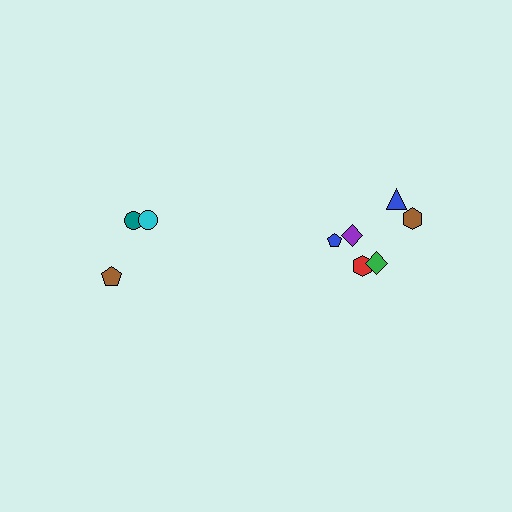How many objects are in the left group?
There are 3 objects.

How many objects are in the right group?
There are 6 objects.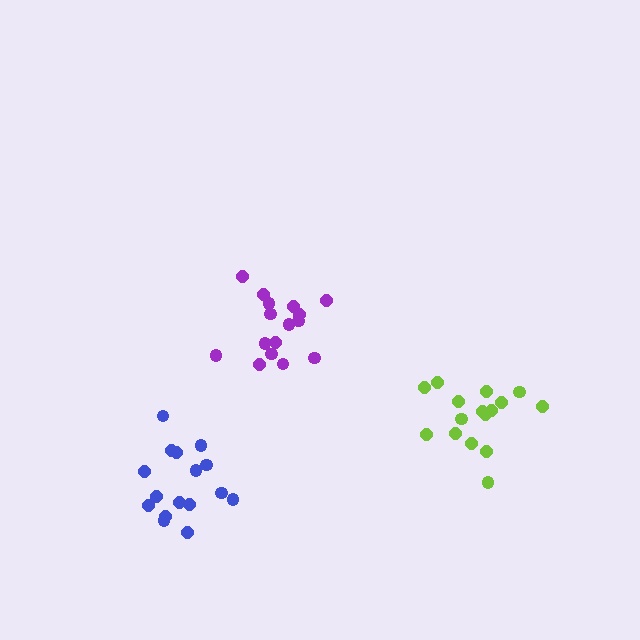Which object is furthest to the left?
The blue cluster is leftmost.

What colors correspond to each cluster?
The clusters are colored: lime, blue, purple.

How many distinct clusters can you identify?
There are 3 distinct clusters.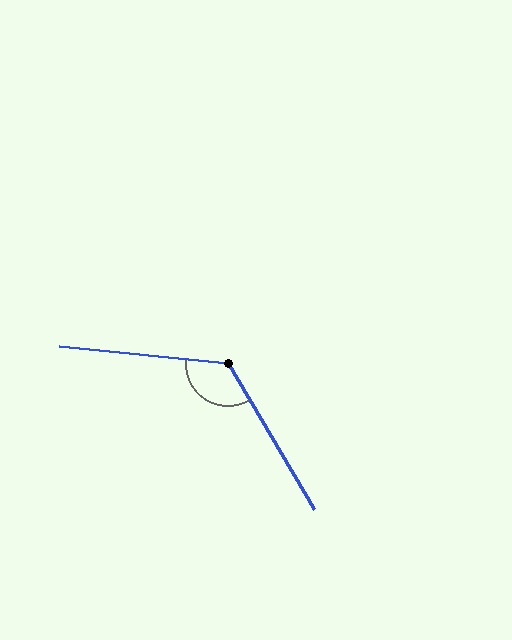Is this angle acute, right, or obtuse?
It is obtuse.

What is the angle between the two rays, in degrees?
Approximately 127 degrees.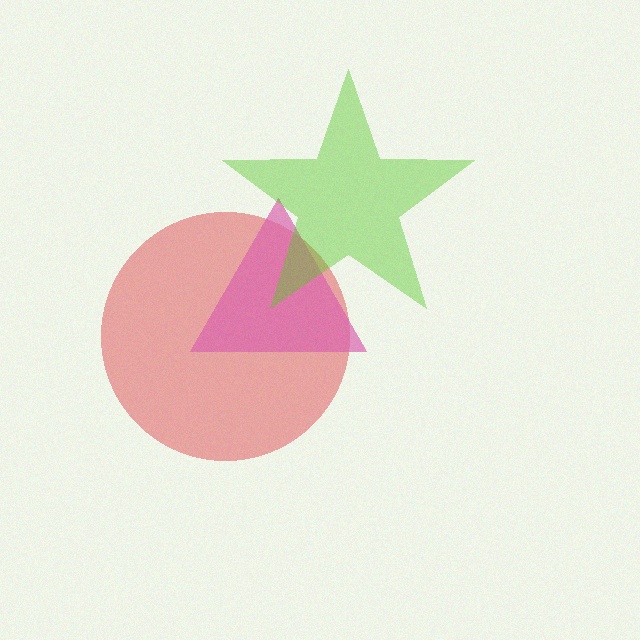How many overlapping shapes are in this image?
There are 3 overlapping shapes in the image.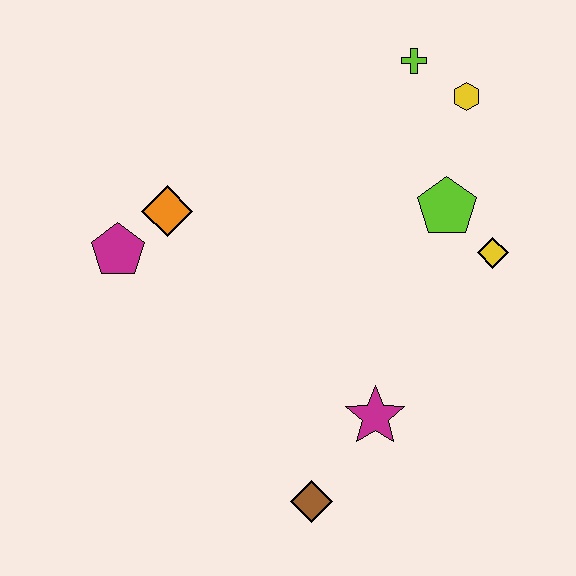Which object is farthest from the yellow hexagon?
The brown diamond is farthest from the yellow hexagon.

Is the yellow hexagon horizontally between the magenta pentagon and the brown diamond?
No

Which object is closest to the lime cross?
The yellow hexagon is closest to the lime cross.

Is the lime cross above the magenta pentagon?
Yes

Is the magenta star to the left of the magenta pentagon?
No